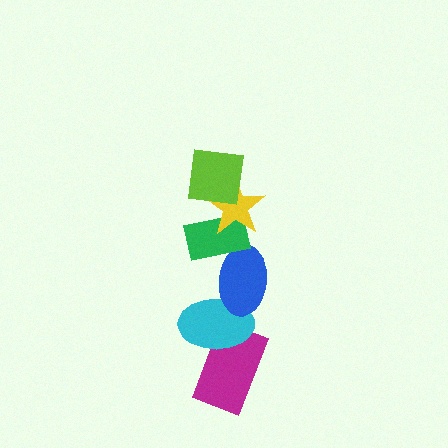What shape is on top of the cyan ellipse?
The blue ellipse is on top of the cyan ellipse.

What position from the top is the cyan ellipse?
The cyan ellipse is 5th from the top.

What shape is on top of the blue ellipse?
The green rectangle is on top of the blue ellipse.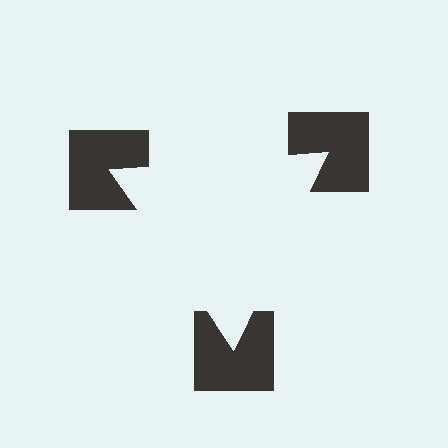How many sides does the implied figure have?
3 sides.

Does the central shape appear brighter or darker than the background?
It typically appears slightly brighter than the background, even though no actual brightness change is drawn.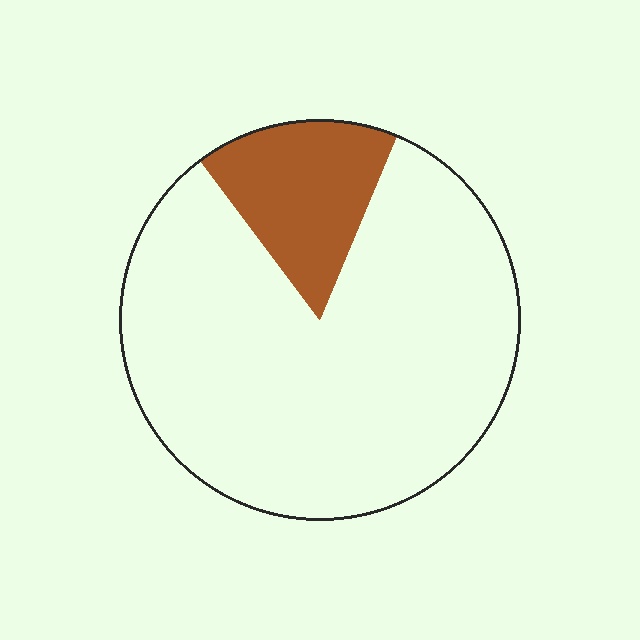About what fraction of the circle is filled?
About one sixth (1/6).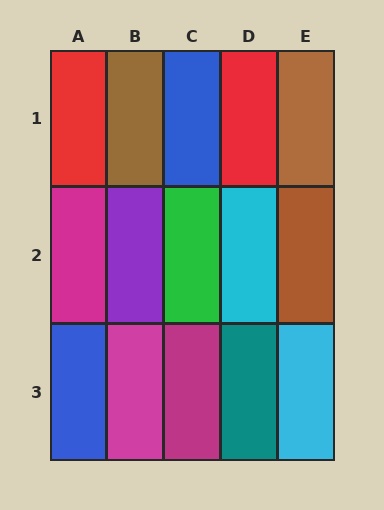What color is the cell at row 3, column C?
Magenta.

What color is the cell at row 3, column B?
Magenta.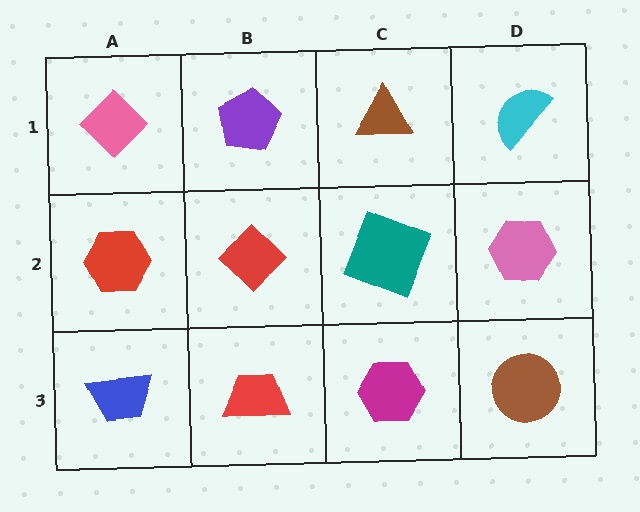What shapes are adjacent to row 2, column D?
A cyan semicircle (row 1, column D), a brown circle (row 3, column D), a teal square (row 2, column C).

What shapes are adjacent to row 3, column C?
A teal square (row 2, column C), a red trapezoid (row 3, column B), a brown circle (row 3, column D).